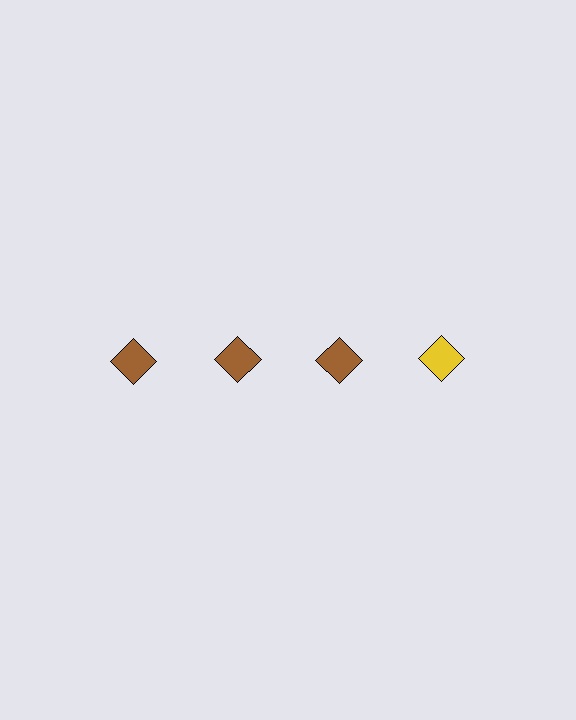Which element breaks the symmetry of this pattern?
The yellow diamond in the top row, second from right column breaks the symmetry. All other shapes are brown diamonds.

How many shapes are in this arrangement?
There are 4 shapes arranged in a grid pattern.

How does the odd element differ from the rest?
It has a different color: yellow instead of brown.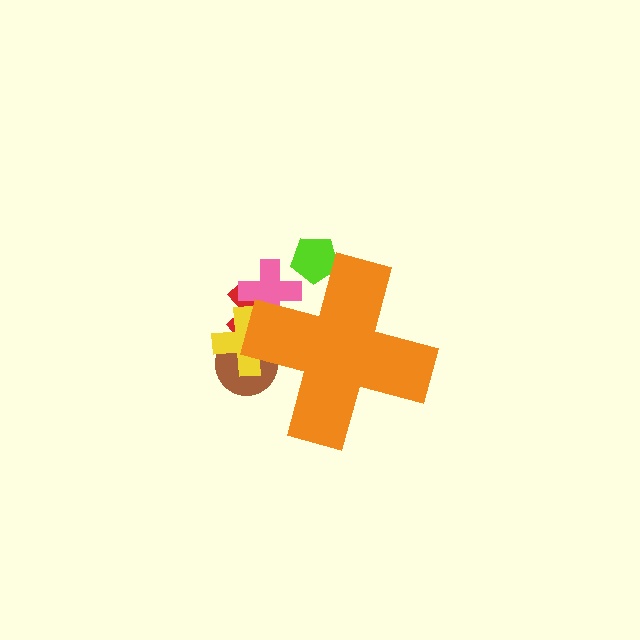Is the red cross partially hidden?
Yes, the red cross is partially hidden behind the orange cross.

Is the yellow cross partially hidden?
Yes, the yellow cross is partially hidden behind the orange cross.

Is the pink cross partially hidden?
Yes, the pink cross is partially hidden behind the orange cross.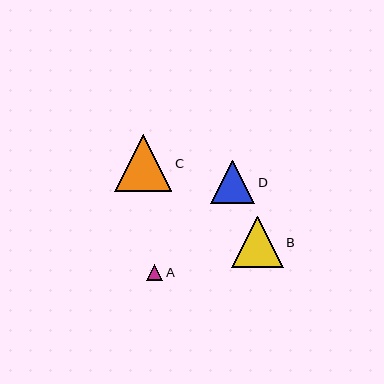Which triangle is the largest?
Triangle C is the largest with a size of approximately 57 pixels.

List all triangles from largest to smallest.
From largest to smallest: C, B, D, A.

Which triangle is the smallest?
Triangle A is the smallest with a size of approximately 16 pixels.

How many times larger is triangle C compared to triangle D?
Triangle C is approximately 1.3 times the size of triangle D.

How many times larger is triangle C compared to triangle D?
Triangle C is approximately 1.3 times the size of triangle D.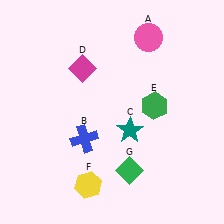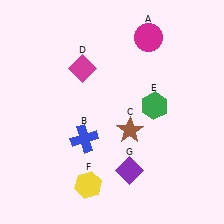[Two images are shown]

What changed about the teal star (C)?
In Image 1, C is teal. In Image 2, it changed to brown.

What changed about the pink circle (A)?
In Image 1, A is pink. In Image 2, it changed to magenta.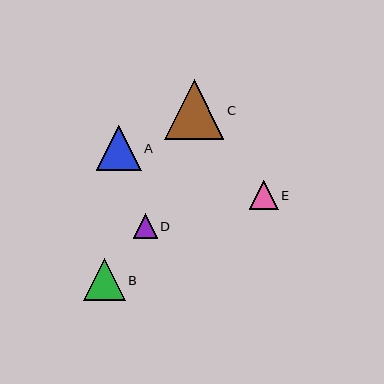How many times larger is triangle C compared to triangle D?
Triangle C is approximately 2.5 times the size of triangle D.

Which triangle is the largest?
Triangle C is the largest with a size of approximately 60 pixels.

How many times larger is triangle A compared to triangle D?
Triangle A is approximately 1.9 times the size of triangle D.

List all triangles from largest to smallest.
From largest to smallest: C, A, B, E, D.